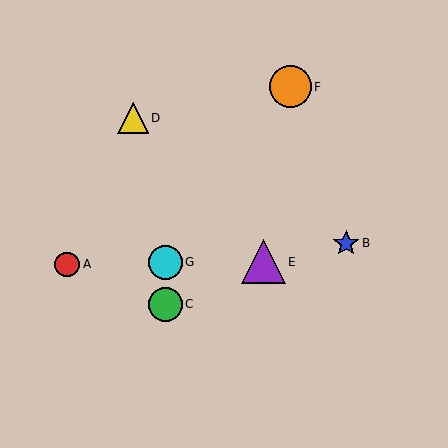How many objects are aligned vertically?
2 objects (C, G) are aligned vertically.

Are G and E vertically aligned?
No, G is at x≈165 and E is at x≈263.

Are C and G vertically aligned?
Yes, both are at x≈165.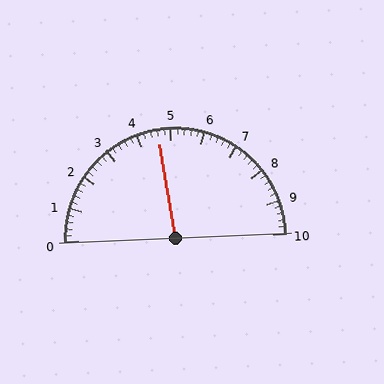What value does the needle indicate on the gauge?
The needle indicates approximately 4.6.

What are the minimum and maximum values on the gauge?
The gauge ranges from 0 to 10.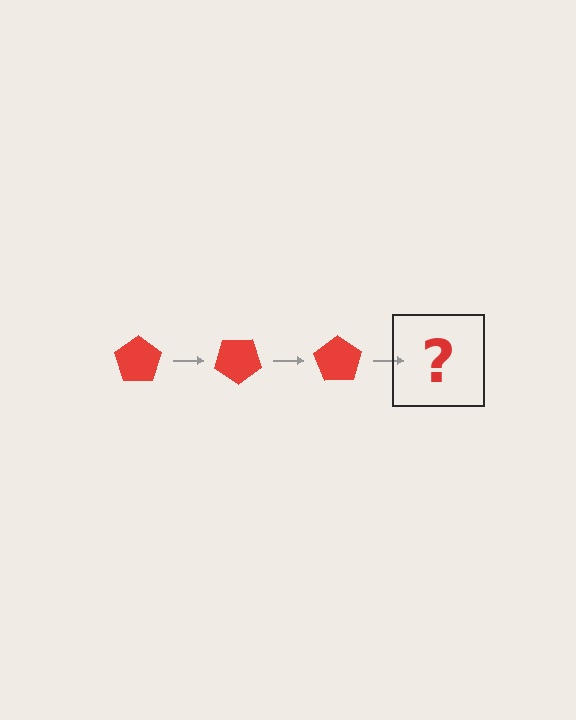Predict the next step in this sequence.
The next step is a red pentagon rotated 105 degrees.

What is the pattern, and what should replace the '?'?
The pattern is that the pentagon rotates 35 degrees each step. The '?' should be a red pentagon rotated 105 degrees.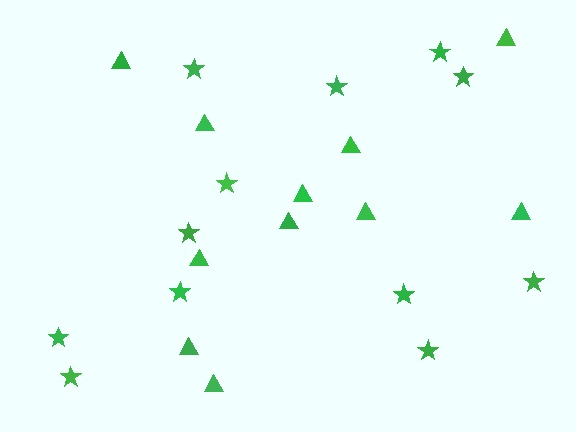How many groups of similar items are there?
There are 2 groups: one group of triangles (11) and one group of stars (12).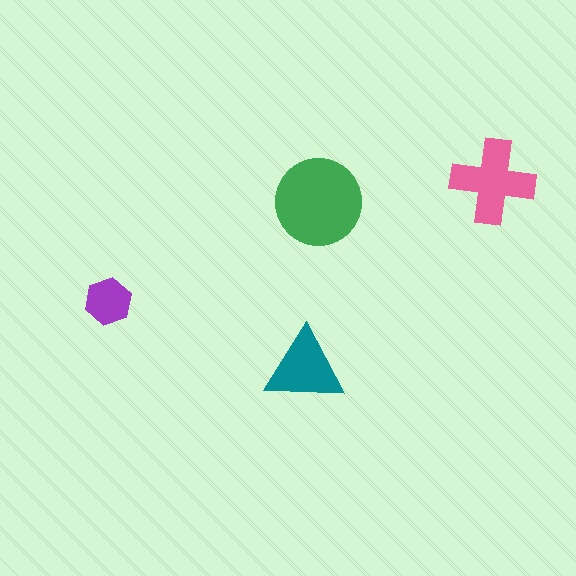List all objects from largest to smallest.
The green circle, the pink cross, the teal triangle, the purple hexagon.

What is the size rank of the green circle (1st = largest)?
1st.